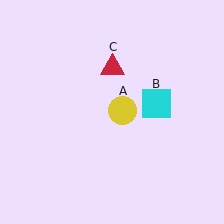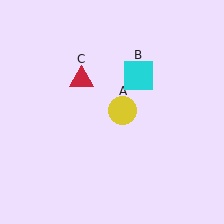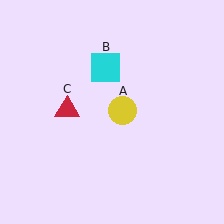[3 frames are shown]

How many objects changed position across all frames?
2 objects changed position: cyan square (object B), red triangle (object C).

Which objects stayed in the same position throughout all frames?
Yellow circle (object A) remained stationary.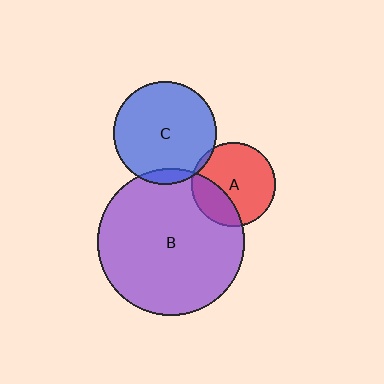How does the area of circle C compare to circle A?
Approximately 1.5 times.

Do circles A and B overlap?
Yes.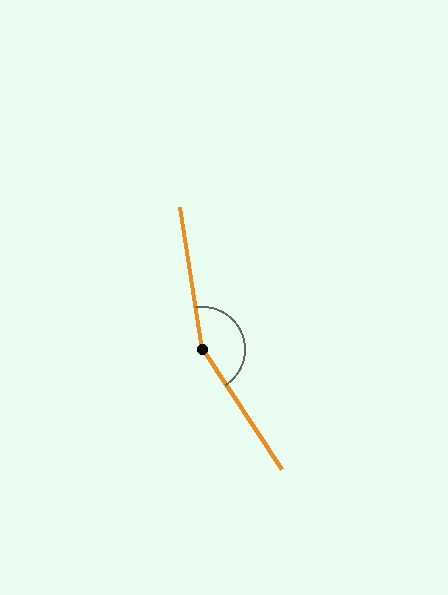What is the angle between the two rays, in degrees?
Approximately 156 degrees.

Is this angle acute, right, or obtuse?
It is obtuse.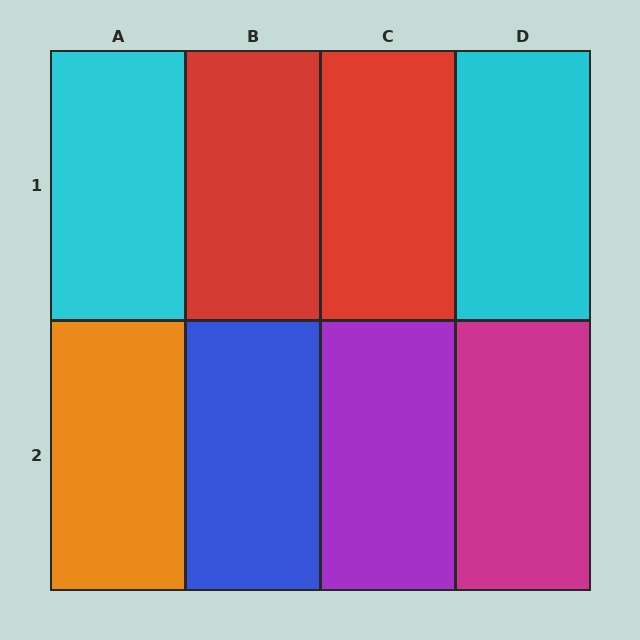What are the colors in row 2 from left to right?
Orange, blue, purple, magenta.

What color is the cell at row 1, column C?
Red.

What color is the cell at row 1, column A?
Cyan.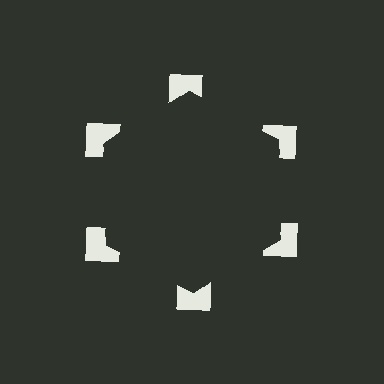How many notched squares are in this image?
There are 6 — one at each vertex of the illusory hexagon.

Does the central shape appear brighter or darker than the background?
It typically appears slightly darker than the background, even though no actual brightness change is drawn.